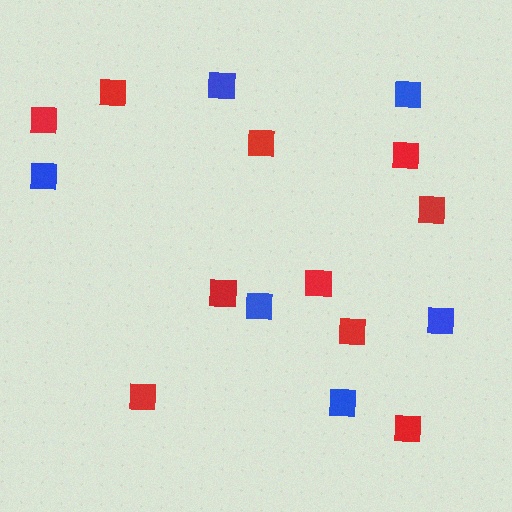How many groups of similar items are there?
There are 2 groups: one group of red squares (10) and one group of blue squares (6).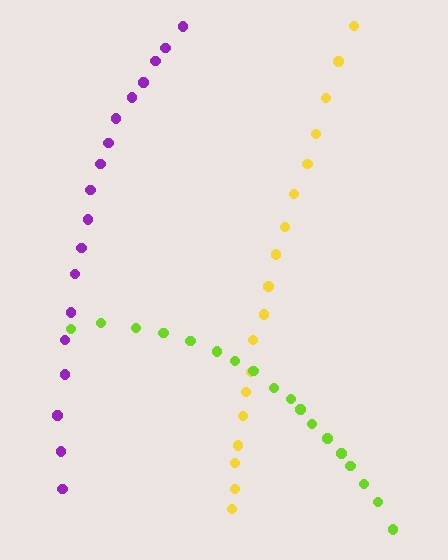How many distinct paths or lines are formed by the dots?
There are 3 distinct paths.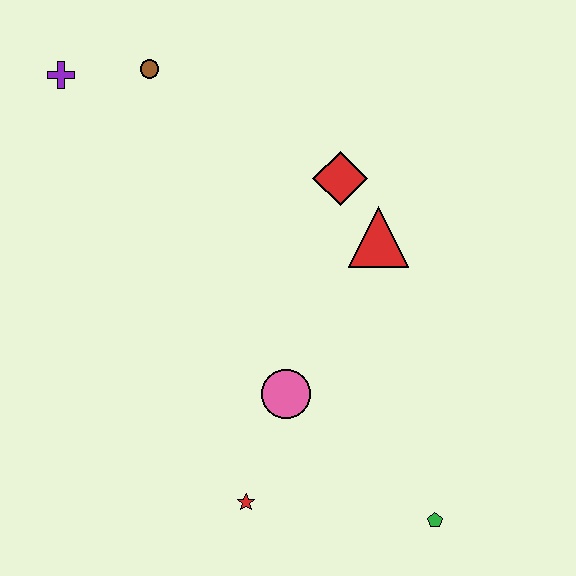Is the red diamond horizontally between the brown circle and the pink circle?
No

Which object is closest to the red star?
The pink circle is closest to the red star.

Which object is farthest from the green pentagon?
The purple cross is farthest from the green pentagon.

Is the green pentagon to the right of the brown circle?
Yes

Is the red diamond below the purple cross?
Yes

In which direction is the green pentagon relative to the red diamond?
The green pentagon is below the red diamond.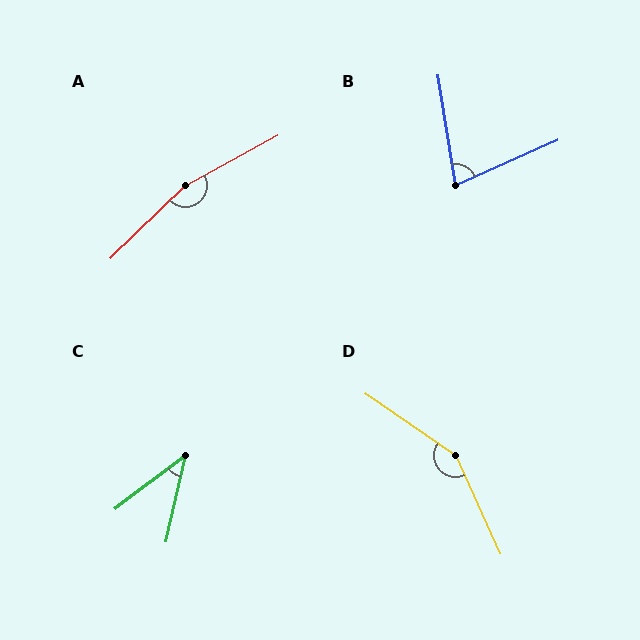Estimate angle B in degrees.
Approximately 75 degrees.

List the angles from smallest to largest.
C (40°), B (75°), D (149°), A (164°).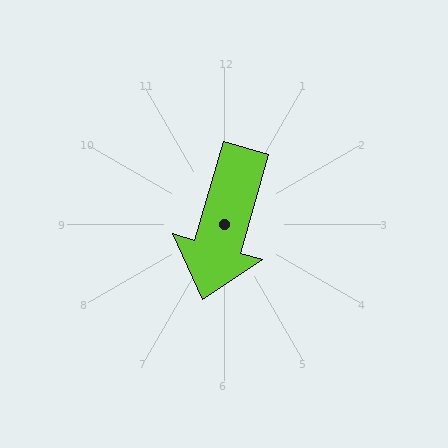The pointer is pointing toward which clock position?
Roughly 7 o'clock.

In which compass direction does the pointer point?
South.